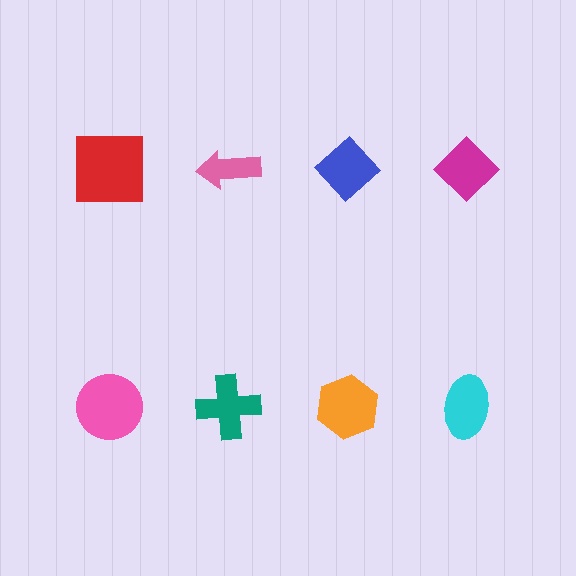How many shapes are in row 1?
4 shapes.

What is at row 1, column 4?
A magenta diamond.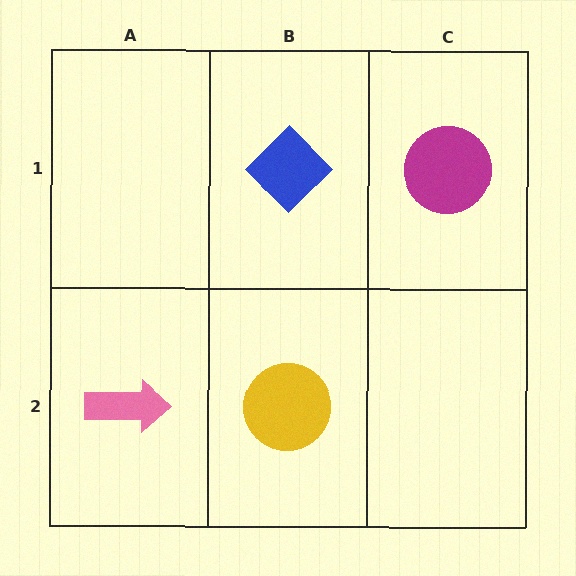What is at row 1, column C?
A magenta circle.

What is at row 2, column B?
A yellow circle.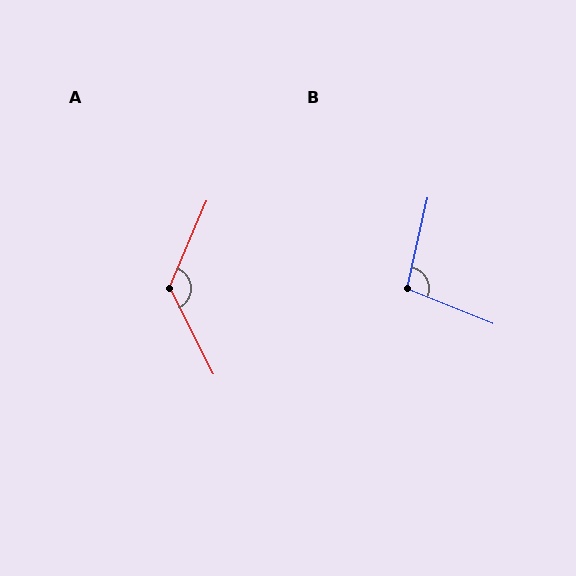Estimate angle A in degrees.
Approximately 130 degrees.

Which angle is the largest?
A, at approximately 130 degrees.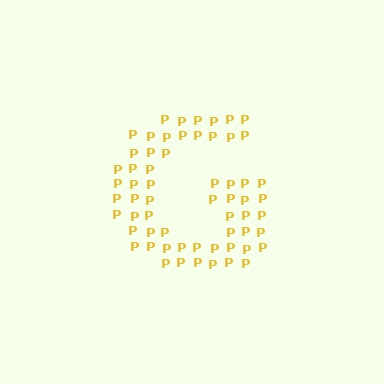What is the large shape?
The large shape is the letter G.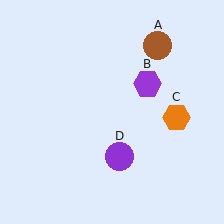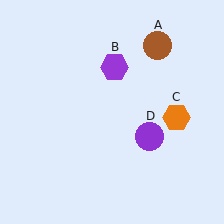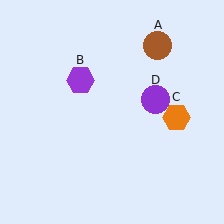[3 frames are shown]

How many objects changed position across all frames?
2 objects changed position: purple hexagon (object B), purple circle (object D).